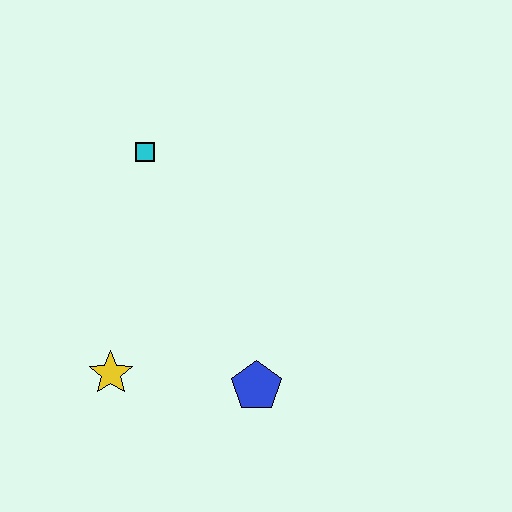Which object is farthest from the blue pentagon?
The cyan square is farthest from the blue pentagon.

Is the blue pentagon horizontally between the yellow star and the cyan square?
No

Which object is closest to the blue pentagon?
The yellow star is closest to the blue pentagon.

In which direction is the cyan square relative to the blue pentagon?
The cyan square is above the blue pentagon.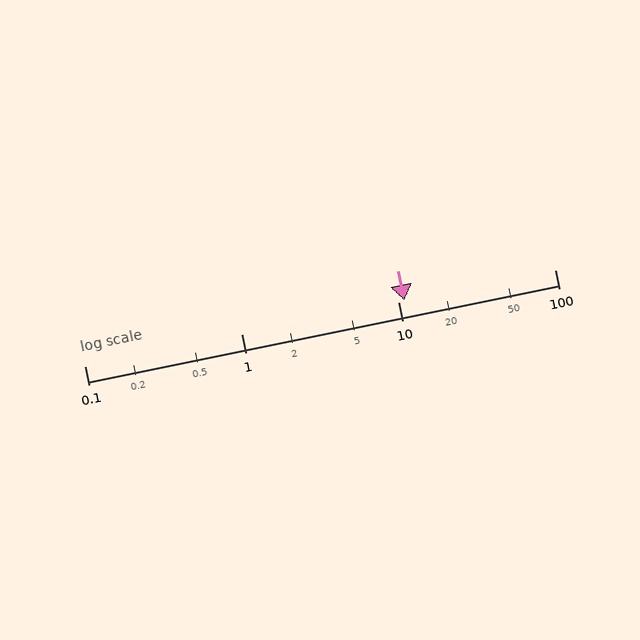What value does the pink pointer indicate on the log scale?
The pointer indicates approximately 11.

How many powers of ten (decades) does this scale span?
The scale spans 3 decades, from 0.1 to 100.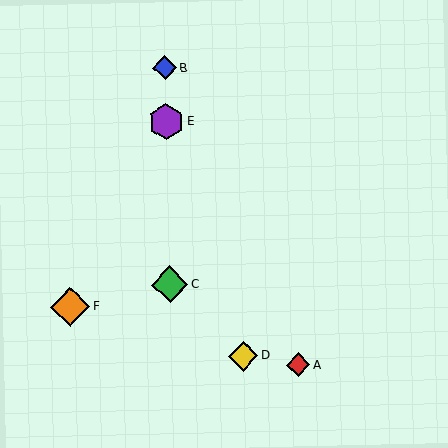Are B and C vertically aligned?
Yes, both are at x≈165.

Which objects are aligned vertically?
Objects B, C, E are aligned vertically.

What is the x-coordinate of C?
Object C is at x≈170.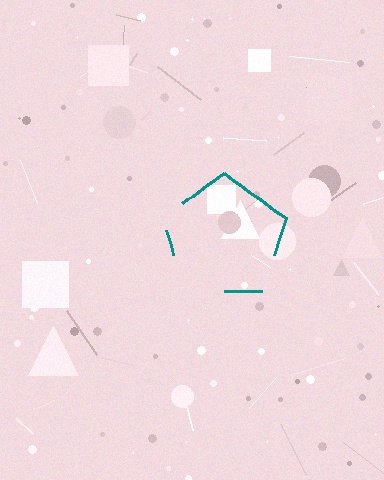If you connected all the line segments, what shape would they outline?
They would outline a pentagon.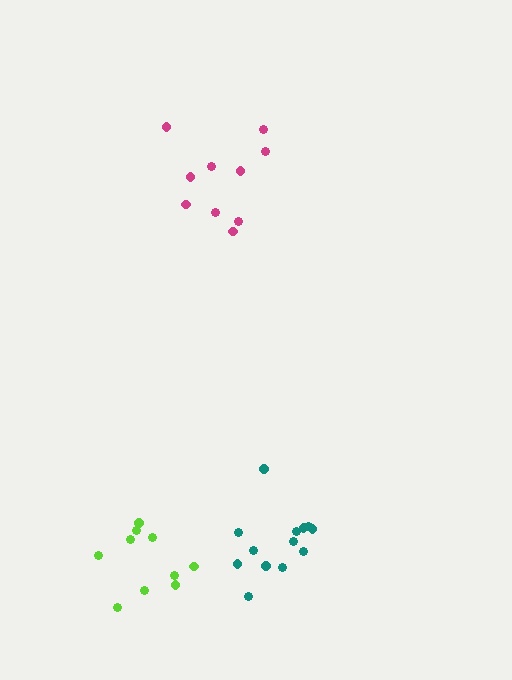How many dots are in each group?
Group 1: 10 dots, Group 2: 10 dots, Group 3: 13 dots (33 total).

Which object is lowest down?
The lime cluster is bottommost.